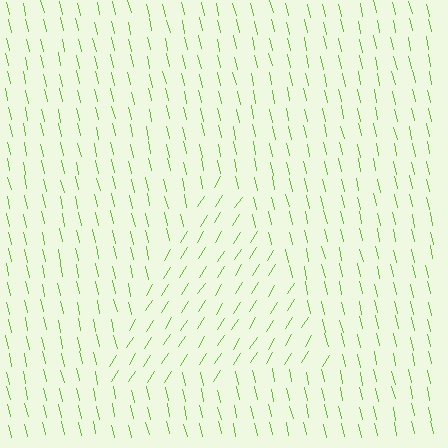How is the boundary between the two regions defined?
The boundary is defined purely by a change in line orientation (approximately 45 degrees difference). All lines are the same color and thickness.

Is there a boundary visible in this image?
Yes, there is a texture boundary formed by a change in line orientation.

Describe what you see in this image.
The image is filled with small lime line segments. A triangle region in the image has lines oriented differently from the surrounding lines, creating a visible texture boundary.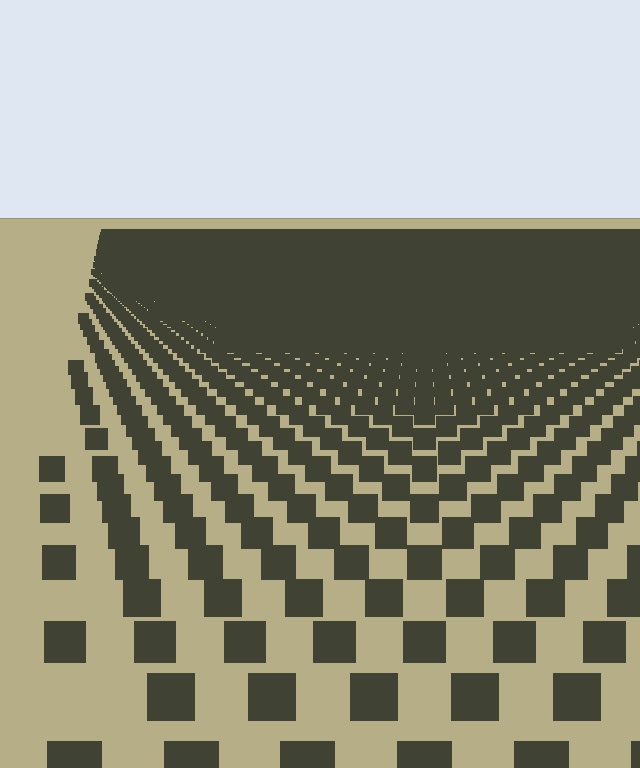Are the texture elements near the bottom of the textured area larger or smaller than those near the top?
Larger. Near the bottom, elements are closer to the viewer and appear at a bigger on-screen size.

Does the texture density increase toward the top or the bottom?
Density increases toward the top.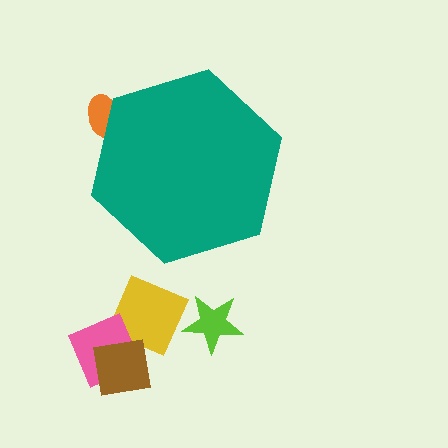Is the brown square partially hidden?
No, the brown square is fully visible.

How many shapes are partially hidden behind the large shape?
1 shape is partially hidden.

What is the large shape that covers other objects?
A teal hexagon.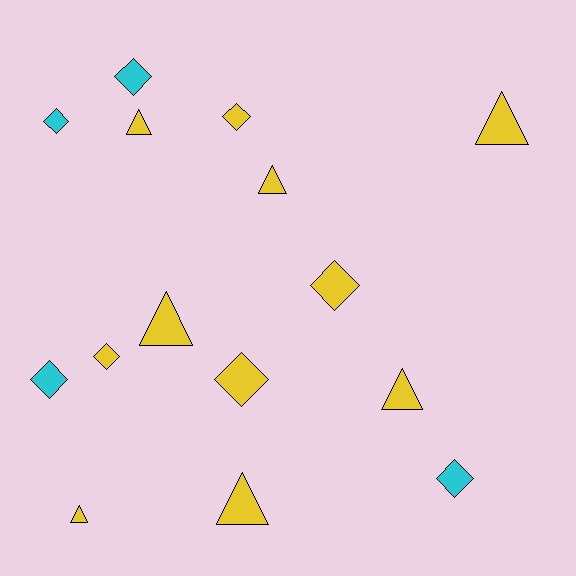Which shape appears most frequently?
Diamond, with 8 objects.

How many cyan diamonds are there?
There are 4 cyan diamonds.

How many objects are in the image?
There are 15 objects.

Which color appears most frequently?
Yellow, with 11 objects.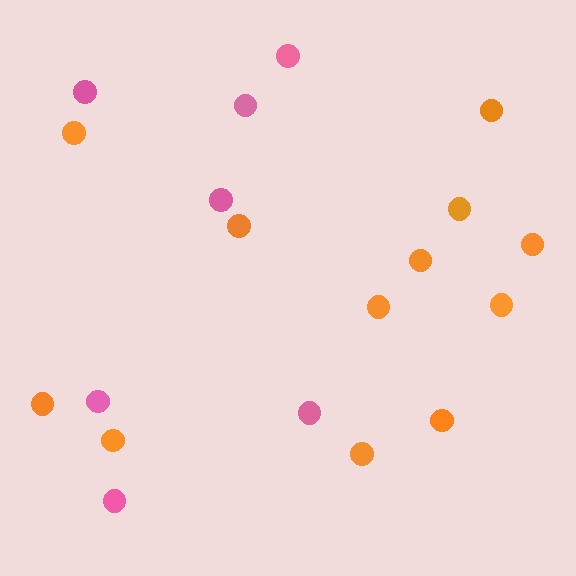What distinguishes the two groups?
There are 2 groups: one group of pink circles (7) and one group of orange circles (12).